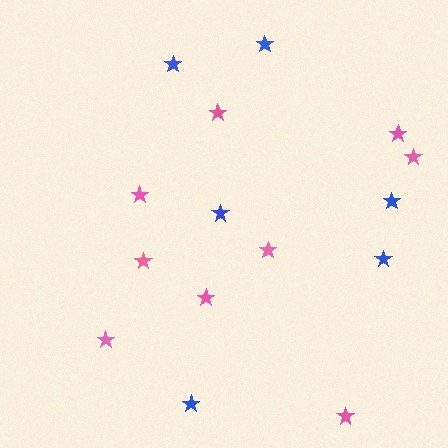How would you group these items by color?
There are 2 groups: one group of blue stars (6) and one group of pink stars (9).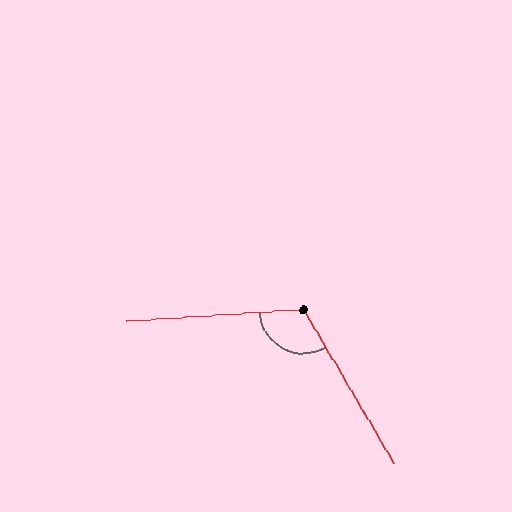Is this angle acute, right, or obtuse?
It is obtuse.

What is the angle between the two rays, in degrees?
Approximately 116 degrees.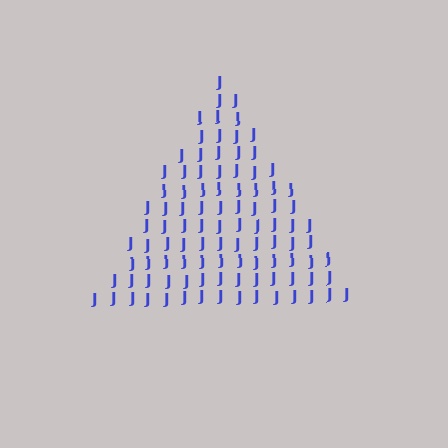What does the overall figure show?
The overall figure shows a triangle.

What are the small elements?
The small elements are letter J's.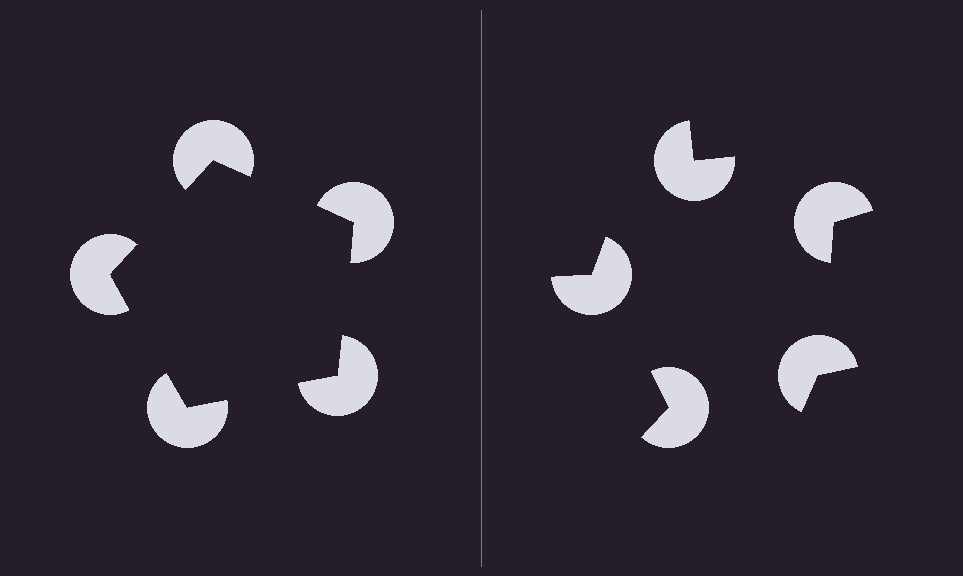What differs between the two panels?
The pac-man discs are positioned identically on both sides; only the wedge orientations differ. On the left they align to a pentagon; on the right they are misaligned.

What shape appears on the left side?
An illusory pentagon.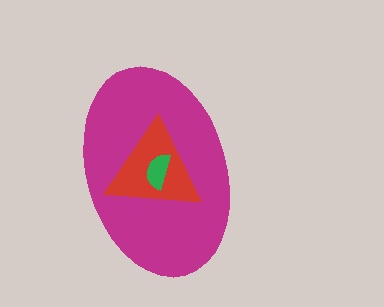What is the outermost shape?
The magenta ellipse.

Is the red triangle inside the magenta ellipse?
Yes.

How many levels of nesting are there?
3.